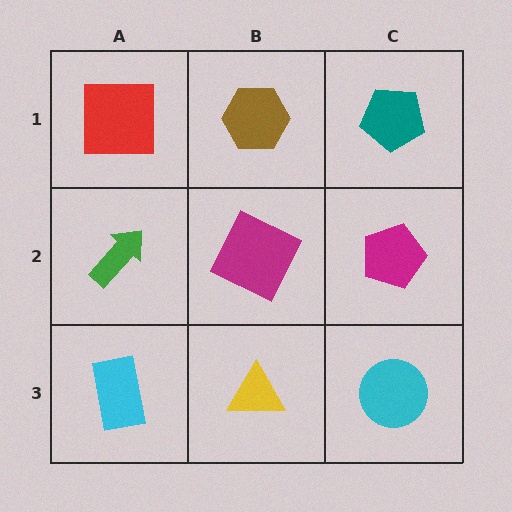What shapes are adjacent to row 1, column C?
A magenta pentagon (row 2, column C), a brown hexagon (row 1, column B).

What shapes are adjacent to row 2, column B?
A brown hexagon (row 1, column B), a yellow triangle (row 3, column B), a green arrow (row 2, column A), a magenta pentagon (row 2, column C).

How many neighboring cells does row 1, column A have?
2.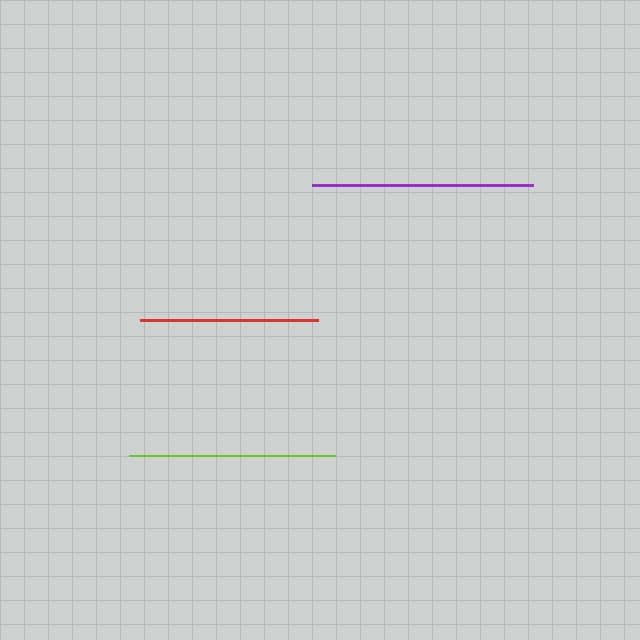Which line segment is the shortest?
The red line is the shortest at approximately 178 pixels.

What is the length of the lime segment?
The lime segment is approximately 206 pixels long.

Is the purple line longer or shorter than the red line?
The purple line is longer than the red line.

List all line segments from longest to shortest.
From longest to shortest: purple, lime, red.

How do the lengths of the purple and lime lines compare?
The purple and lime lines are approximately the same length.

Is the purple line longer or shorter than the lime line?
The purple line is longer than the lime line.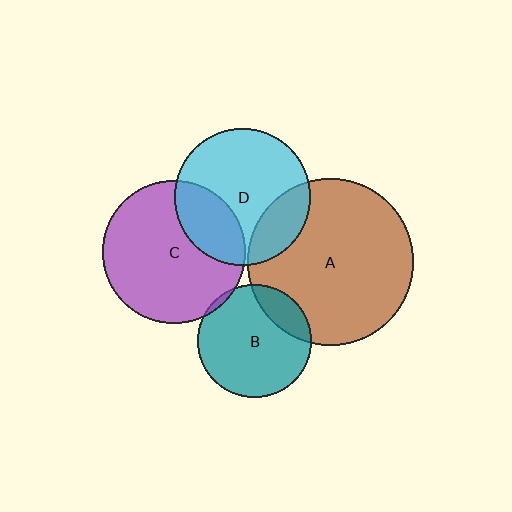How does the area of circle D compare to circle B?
Approximately 1.5 times.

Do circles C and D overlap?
Yes.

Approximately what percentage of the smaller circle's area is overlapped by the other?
Approximately 25%.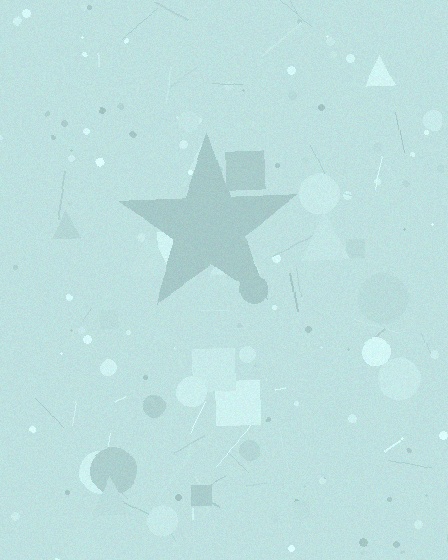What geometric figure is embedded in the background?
A star is embedded in the background.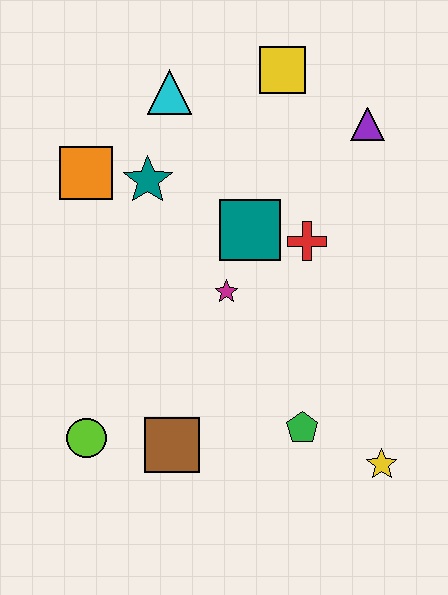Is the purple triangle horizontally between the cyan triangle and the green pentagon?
No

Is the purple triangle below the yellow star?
No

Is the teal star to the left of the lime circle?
No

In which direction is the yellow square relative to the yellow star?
The yellow square is above the yellow star.